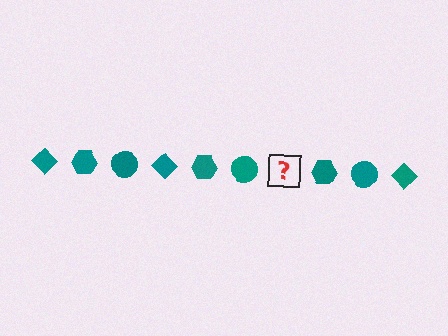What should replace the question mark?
The question mark should be replaced with a teal diamond.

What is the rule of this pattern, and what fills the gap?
The rule is that the pattern cycles through diamond, hexagon, circle shapes in teal. The gap should be filled with a teal diamond.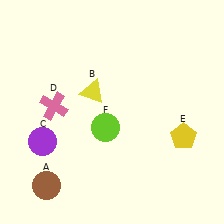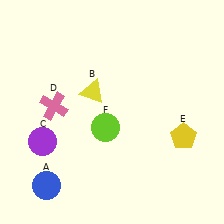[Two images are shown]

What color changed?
The circle (A) changed from brown in Image 1 to blue in Image 2.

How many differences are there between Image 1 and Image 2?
There is 1 difference between the two images.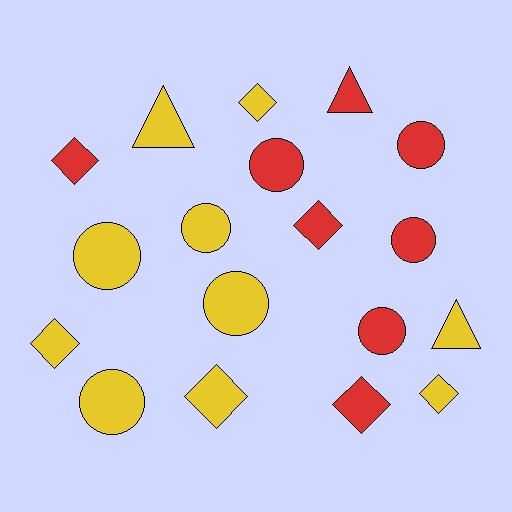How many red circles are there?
There are 4 red circles.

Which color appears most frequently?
Yellow, with 10 objects.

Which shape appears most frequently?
Circle, with 8 objects.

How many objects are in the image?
There are 18 objects.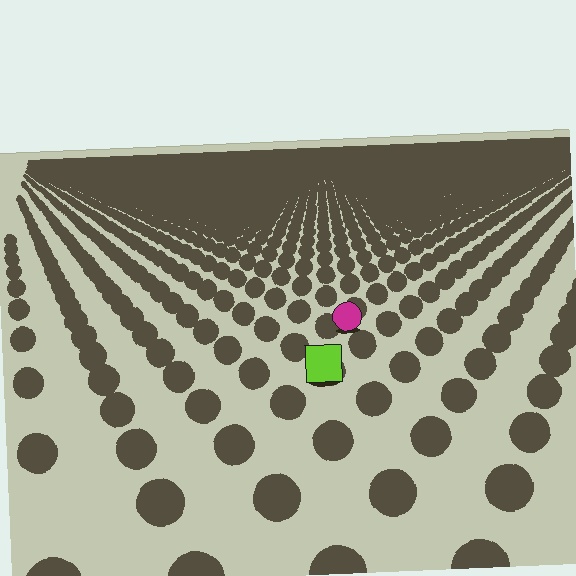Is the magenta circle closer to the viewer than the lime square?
No. The lime square is closer — you can tell from the texture gradient: the ground texture is coarser near it.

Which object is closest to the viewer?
The lime square is closest. The texture marks near it are larger and more spread out.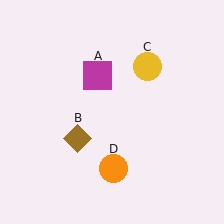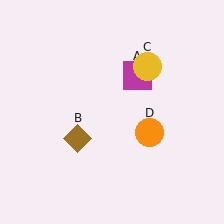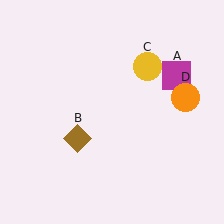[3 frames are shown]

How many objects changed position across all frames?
2 objects changed position: magenta square (object A), orange circle (object D).